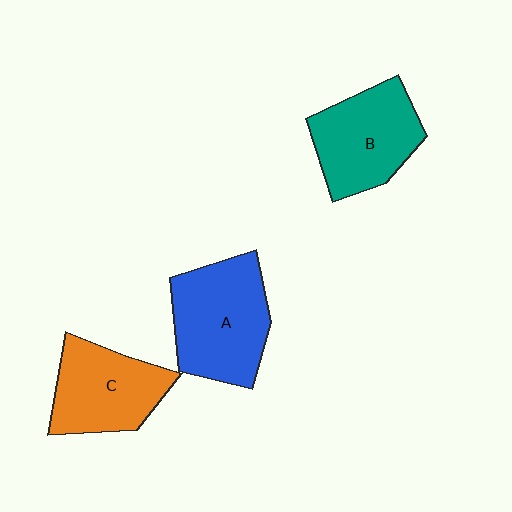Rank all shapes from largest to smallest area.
From largest to smallest: A (blue), B (teal), C (orange).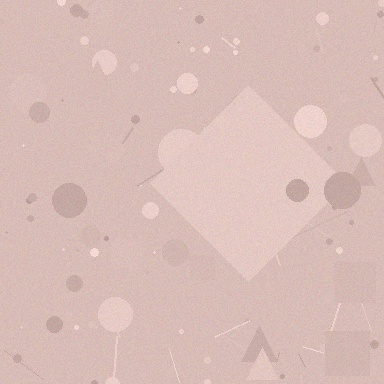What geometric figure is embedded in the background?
A diamond is embedded in the background.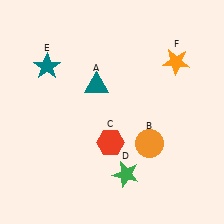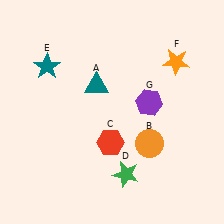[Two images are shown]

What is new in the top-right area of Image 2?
A purple hexagon (G) was added in the top-right area of Image 2.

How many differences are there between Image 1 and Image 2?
There is 1 difference between the two images.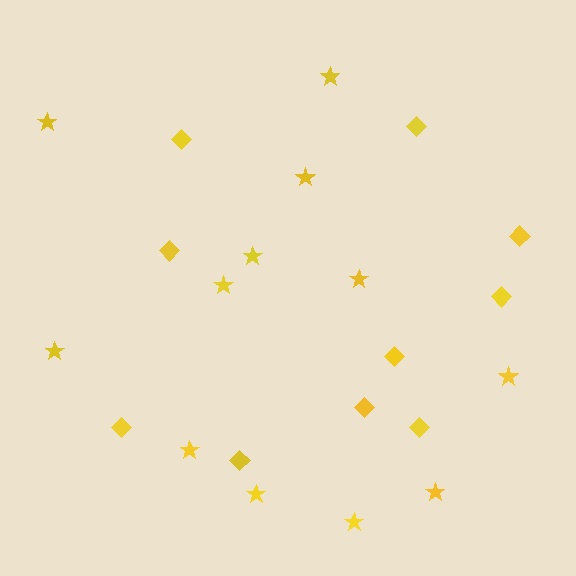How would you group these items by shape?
There are 2 groups: one group of diamonds (10) and one group of stars (12).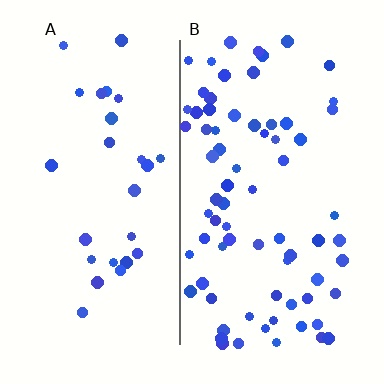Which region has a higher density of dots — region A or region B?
B (the right).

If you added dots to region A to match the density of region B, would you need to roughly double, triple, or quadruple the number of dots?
Approximately triple.